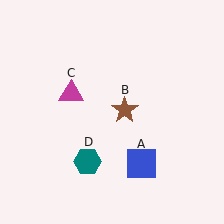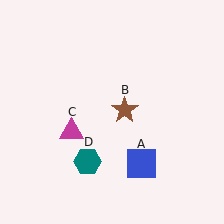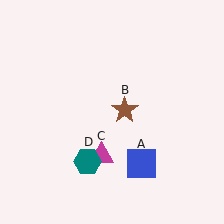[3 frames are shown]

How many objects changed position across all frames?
1 object changed position: magenta triangle (object C).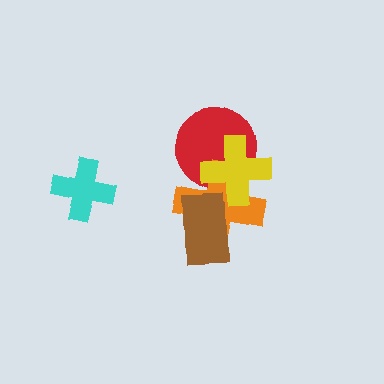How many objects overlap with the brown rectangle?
1 object overlaps with the brown rectangle.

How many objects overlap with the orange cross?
3 objects overlap with the orange cross.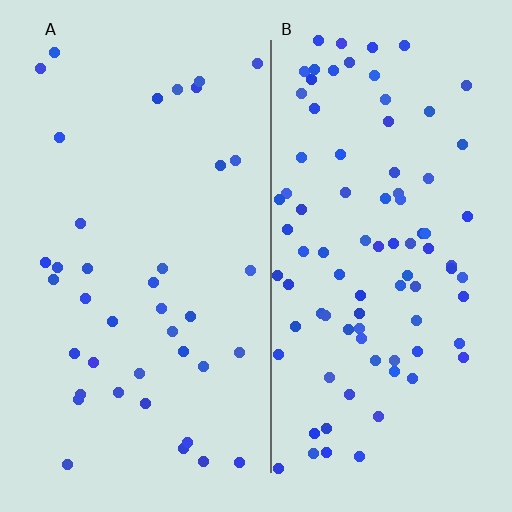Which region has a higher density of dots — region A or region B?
B (the right).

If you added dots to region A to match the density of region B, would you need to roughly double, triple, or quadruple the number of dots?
Approximately double.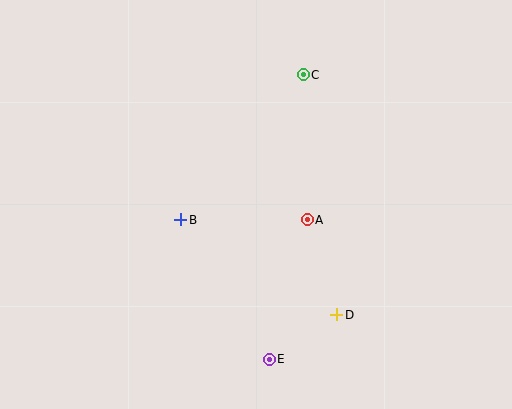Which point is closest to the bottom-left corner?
Point B is closest to the bottom-left corner.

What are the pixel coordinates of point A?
Point A is at (307, 220).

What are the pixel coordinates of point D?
Point D is at (337, 315).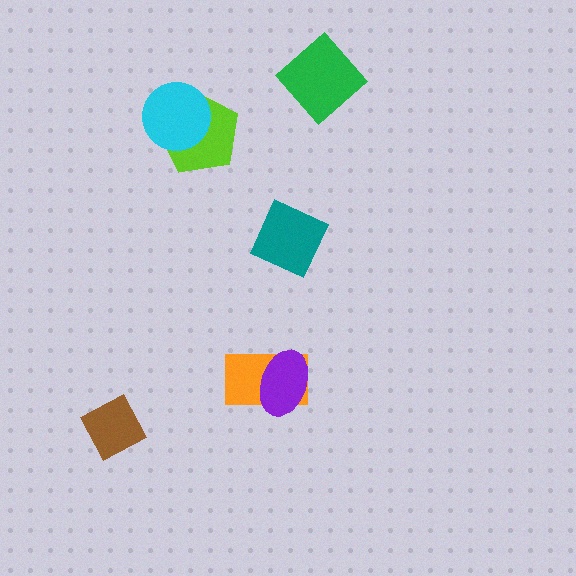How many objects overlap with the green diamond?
0 objects overlap with the green diamond.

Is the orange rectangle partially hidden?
Yes, it is partially covered by another shape.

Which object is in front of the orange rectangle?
The purple ellipse is in front of the orange rectangle.